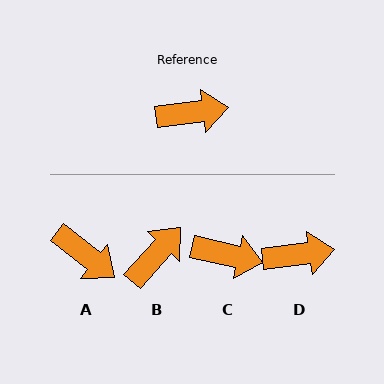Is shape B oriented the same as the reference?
No, it is off by about 40 degrees.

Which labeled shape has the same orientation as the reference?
D.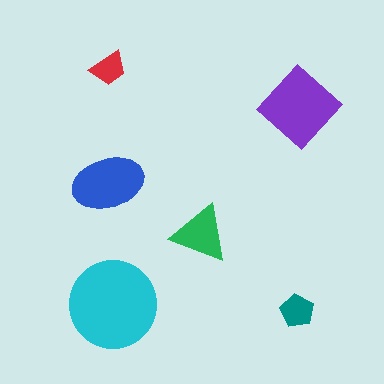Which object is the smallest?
The red trapezoid.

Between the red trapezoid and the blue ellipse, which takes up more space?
The blue ellipse.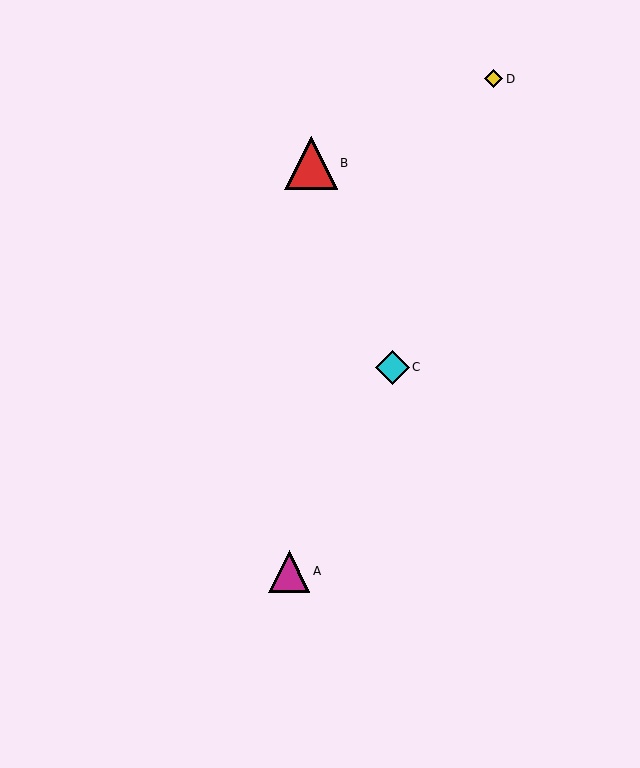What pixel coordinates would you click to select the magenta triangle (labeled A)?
Click at (289, 571) to select the magenta triangle A.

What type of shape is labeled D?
Shape D is a yellow diamond.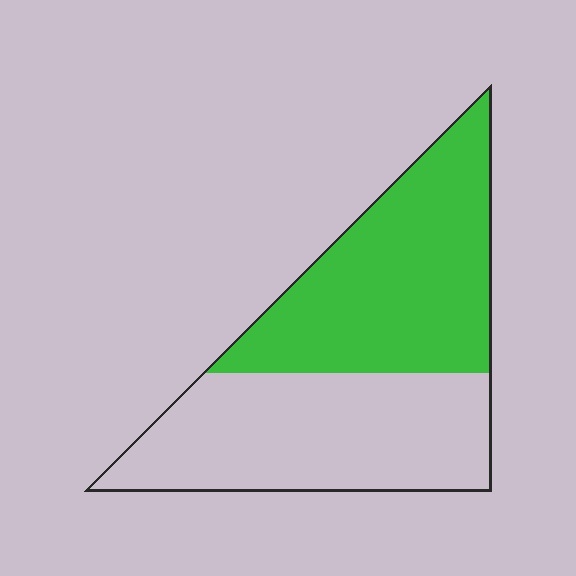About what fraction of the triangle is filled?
About one half (1/2).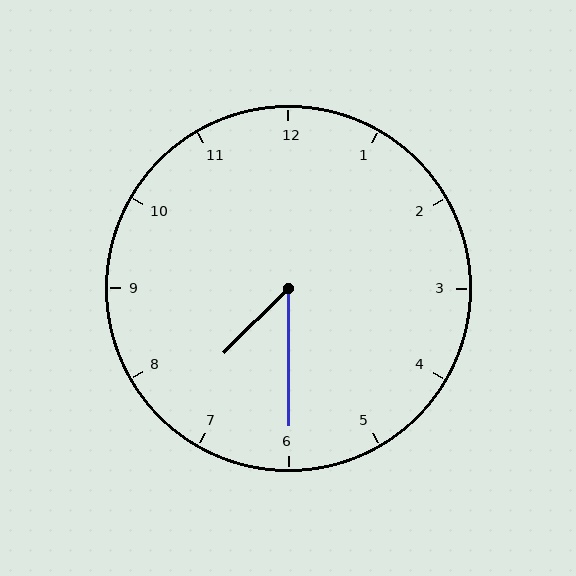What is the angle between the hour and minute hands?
Approximately 45 degrees.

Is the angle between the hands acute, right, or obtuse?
It is acute.